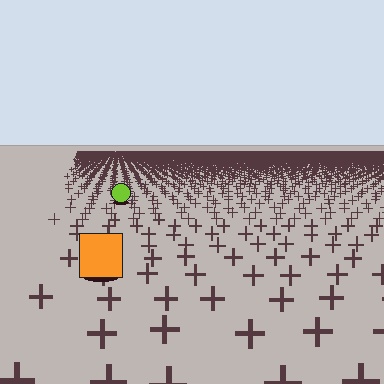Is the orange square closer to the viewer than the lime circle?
Yes. The orange square is closer — you can tell from the texture gradient: the ground texture is coarser near it.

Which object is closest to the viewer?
The orange square is closest. The texture marks near it are larger and more spread out.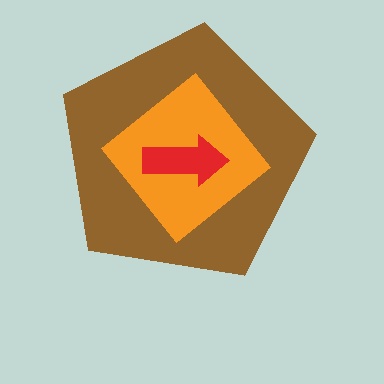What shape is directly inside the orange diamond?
The red arrow.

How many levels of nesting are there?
3.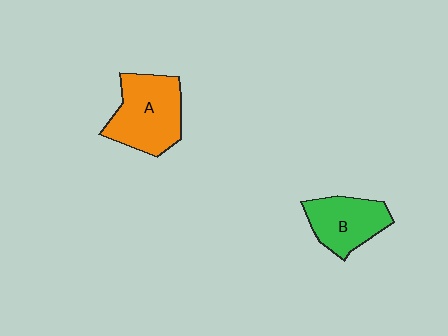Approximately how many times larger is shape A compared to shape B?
Approximately 1.3 times.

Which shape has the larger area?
Shape A (orange).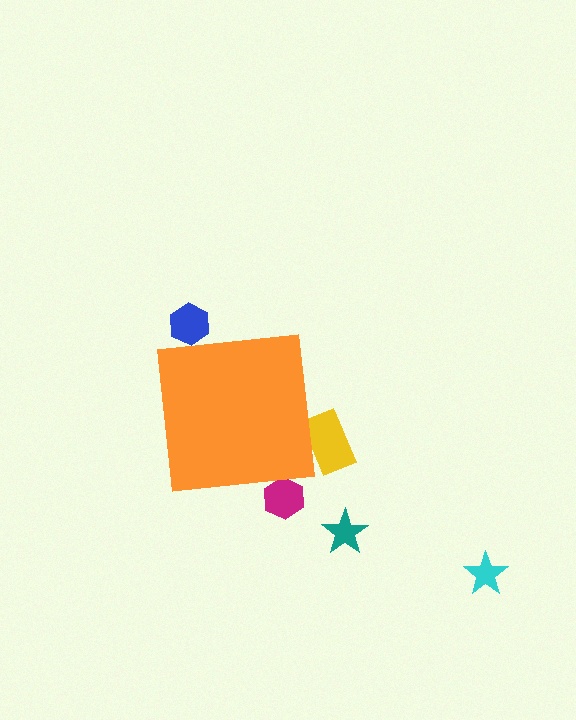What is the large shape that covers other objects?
An orange square.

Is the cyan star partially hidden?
No, the cyan star is fully visible.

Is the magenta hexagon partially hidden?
Yes, the magenta hexagon is partially hidden behind the orange square.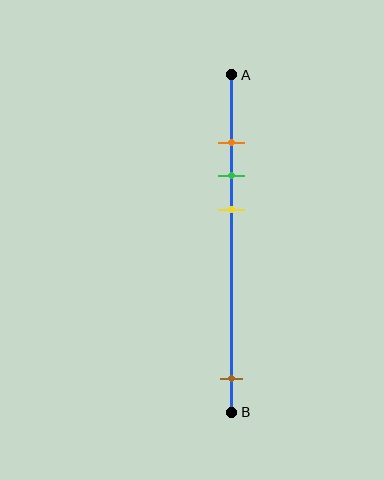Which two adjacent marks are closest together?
The orange and green marks are the closest adjacent pair.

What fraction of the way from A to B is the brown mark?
The brown mark is approximately 90% (0.9) of the way from A to B.